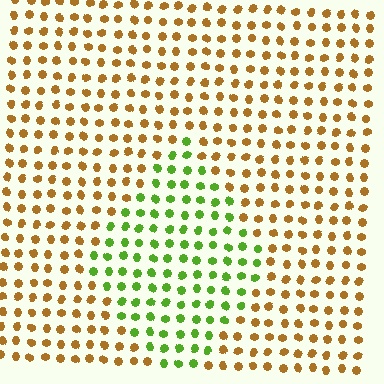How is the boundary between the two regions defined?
The boundary is defined purely by a slight shift in hue (about 66 degrees). Spacing, size, and orientation are identical on both sides.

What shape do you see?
I see a diamond.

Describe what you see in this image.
The image is filled with small brown elements in a uniform arrangement. A diamond-shaped region is visible where the elements are tinted to a slightly different hue, forming a subtle color boundary.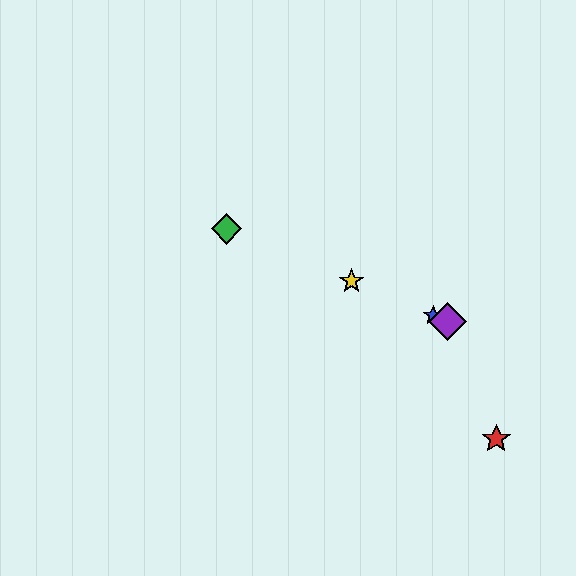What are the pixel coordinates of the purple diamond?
The purple diamond is at (448, 322).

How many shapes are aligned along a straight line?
4 shapes (the blue star, the green diamond, the yellow star, the purple diamond) are aligned along a straight line.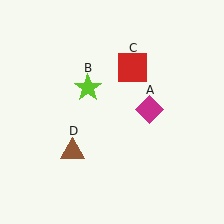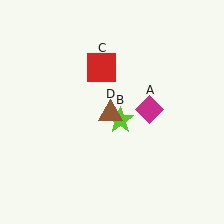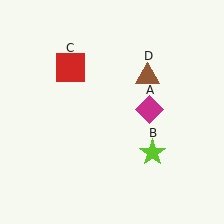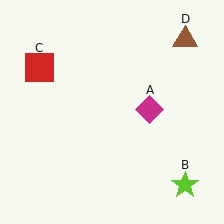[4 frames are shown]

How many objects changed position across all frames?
3 objects changed position: lime star (object B), red square (object C), brown triangle (object D).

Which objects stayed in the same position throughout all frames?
Magenta diamond (object A) remained stationary.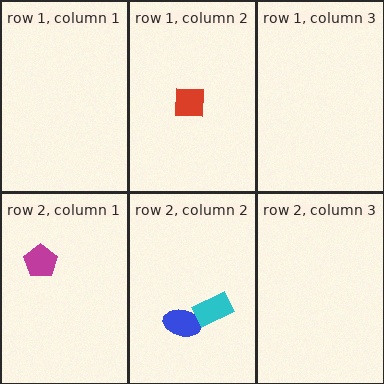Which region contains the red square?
The row 1, column 2 region.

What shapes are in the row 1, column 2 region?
The red square.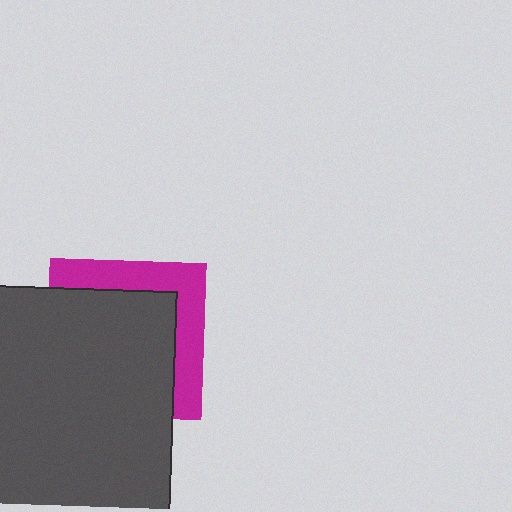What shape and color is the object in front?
The object in front is a dark gray square.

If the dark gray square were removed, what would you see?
You would see the complete magenta square.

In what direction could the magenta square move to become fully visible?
The magenta square could move toward the upper-right. That would shift it out from behind the dark gray square entirely.